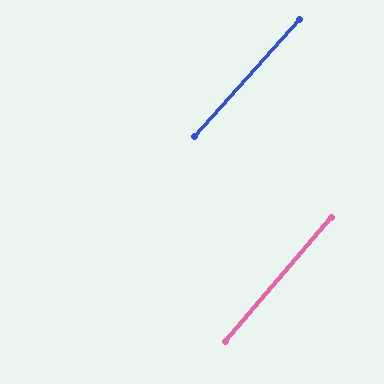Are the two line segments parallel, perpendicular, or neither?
Parallel — their directions differ by only 1.7°.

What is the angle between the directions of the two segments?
Approximately 2 degrees.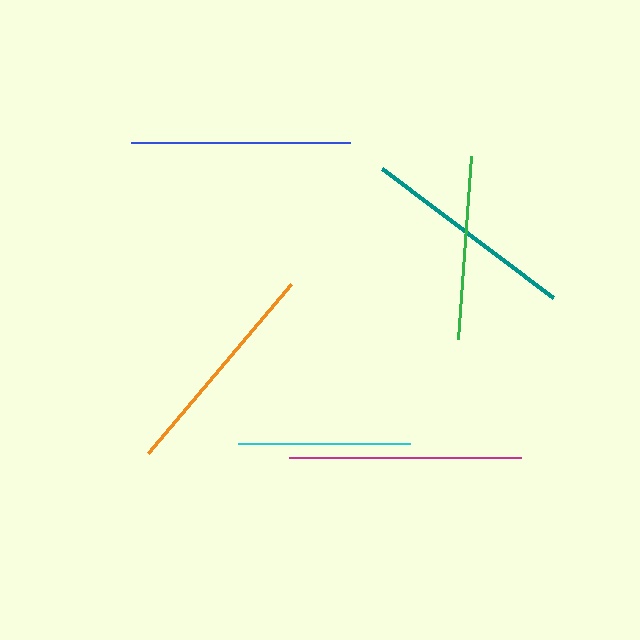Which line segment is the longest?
The magenta line is the longest at approximately 232 pixels.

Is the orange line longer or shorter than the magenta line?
The magenta line is longer than the orange line.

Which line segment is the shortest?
The cyan line is the shortest at approximately 172 pixels.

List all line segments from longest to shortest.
From longest to shortest: magenta, orange, blue, teal, green, cyan.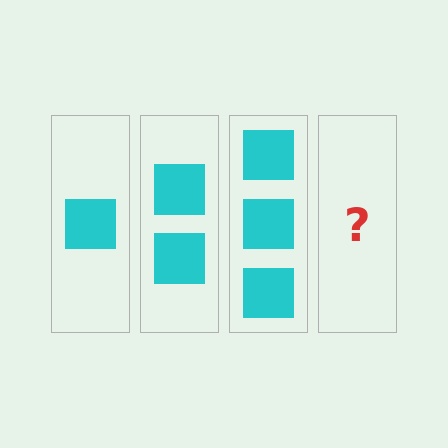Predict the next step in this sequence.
The next step is 4 squares.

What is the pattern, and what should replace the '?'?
The pattern is that each step adds one more square. The '?' should be 4 squares.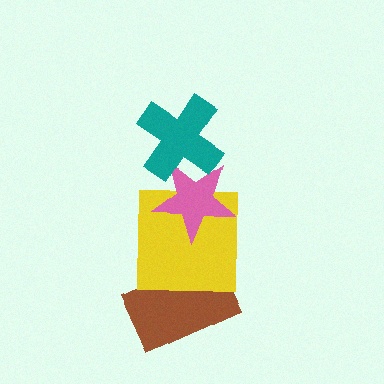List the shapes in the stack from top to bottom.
From top to bottom: the teal cross, the pink star, the yellow square, the brown rectangle.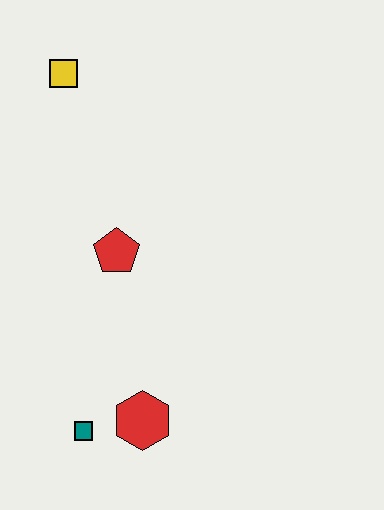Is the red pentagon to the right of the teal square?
Yes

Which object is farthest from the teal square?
The yellow square is farthest from the teal square.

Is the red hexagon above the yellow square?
No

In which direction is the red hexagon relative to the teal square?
The red hexagon is to the right of the teal square.